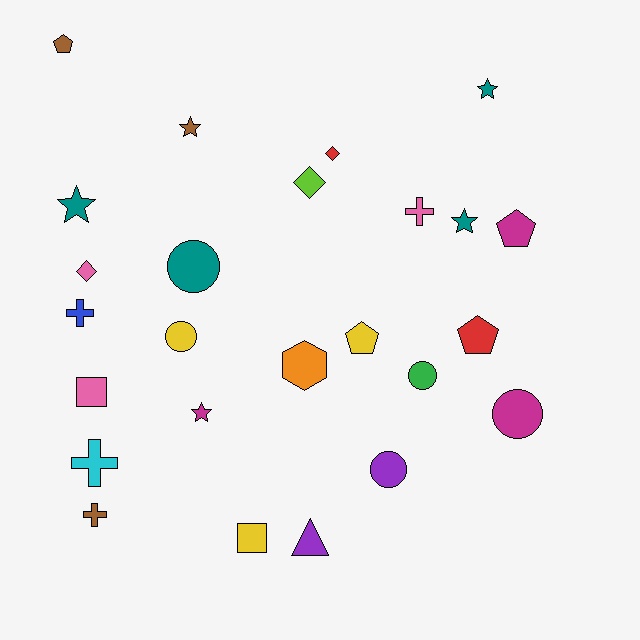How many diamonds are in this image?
There are 3 diamonds.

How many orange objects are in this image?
There is 1 orange object.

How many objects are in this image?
There are 25 objects.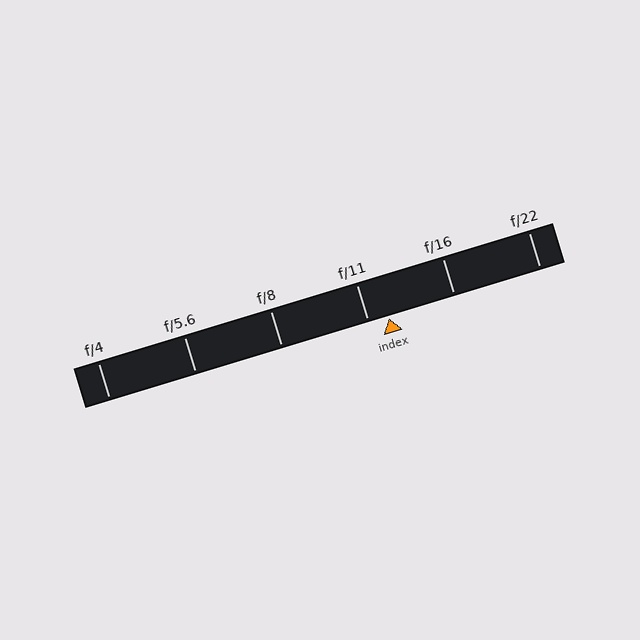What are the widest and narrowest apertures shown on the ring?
The widest aperture shown is f/4 and the narrowest is f/22.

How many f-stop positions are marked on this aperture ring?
There are 6 f-stop positions marked.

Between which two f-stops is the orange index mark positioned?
The index mark is between f/11 and f/16.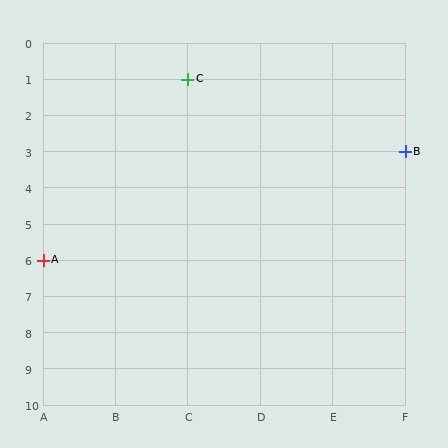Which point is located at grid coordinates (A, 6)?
Point A is at (A, 6).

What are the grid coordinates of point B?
Point B is at grid coordinates (F, 3).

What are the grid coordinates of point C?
Point C is at grid coordinates (C, 1).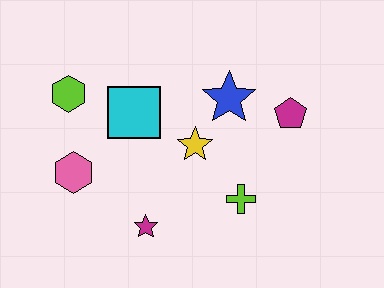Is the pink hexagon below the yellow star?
Yes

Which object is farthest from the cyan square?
The magenta pentagon is farthest from the cyan square.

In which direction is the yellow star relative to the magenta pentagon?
The yellow star is to the left of the magenta pentagon.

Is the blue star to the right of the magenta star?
Yes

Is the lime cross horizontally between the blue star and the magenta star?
No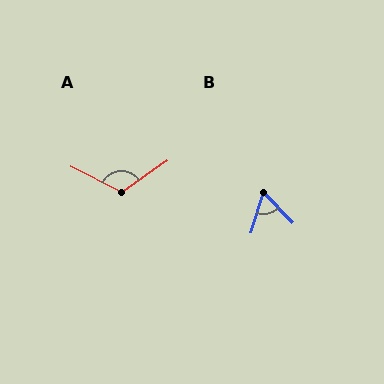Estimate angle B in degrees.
Approximately 62 degrees.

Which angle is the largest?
A, at approximately 118 degrees.